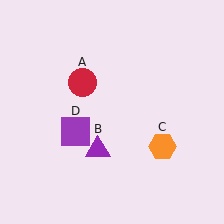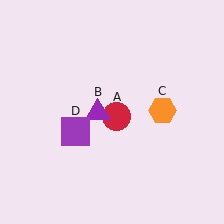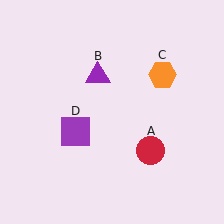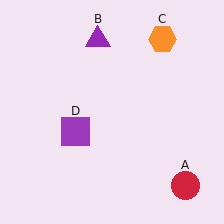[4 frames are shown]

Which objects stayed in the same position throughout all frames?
Purple square (object D) remained stationary.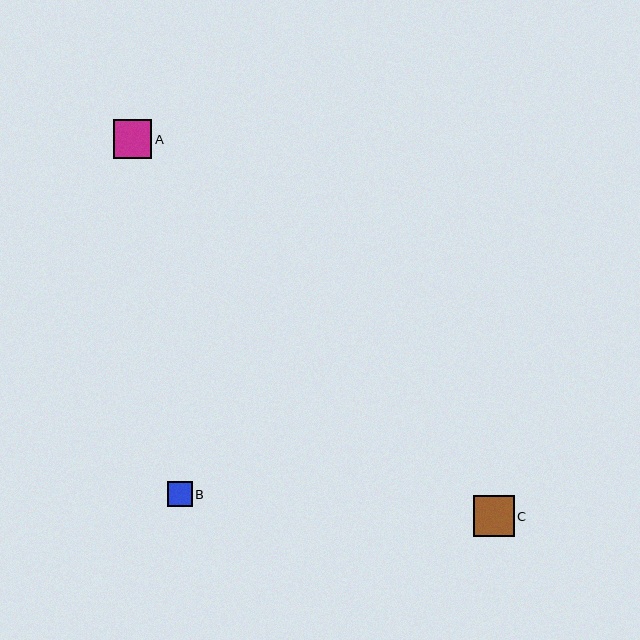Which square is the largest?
Square C is the largest with a size of approximately 41 pixels.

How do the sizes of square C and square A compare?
Square C and square A are approximately the same size.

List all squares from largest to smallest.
From largest to smallest: C, A, B.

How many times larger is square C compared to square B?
Square C is approximately 1.6 times the size of square B.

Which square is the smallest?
Square B is the smallest with a size of approximately 25 pixels.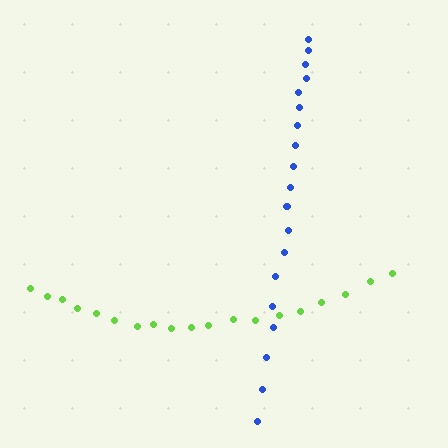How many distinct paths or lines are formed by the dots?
There are 2 distinct paths.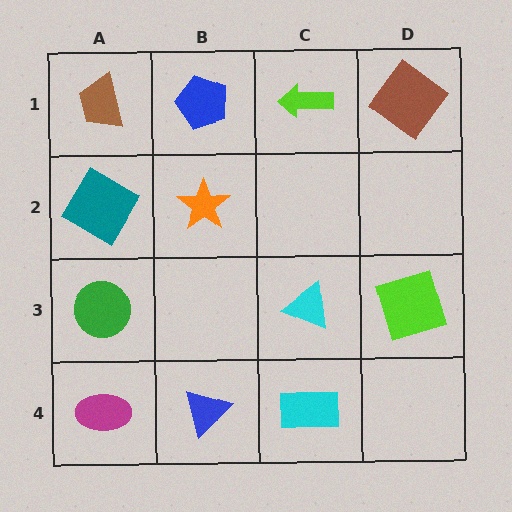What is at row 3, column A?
A green circle.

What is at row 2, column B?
An orange star.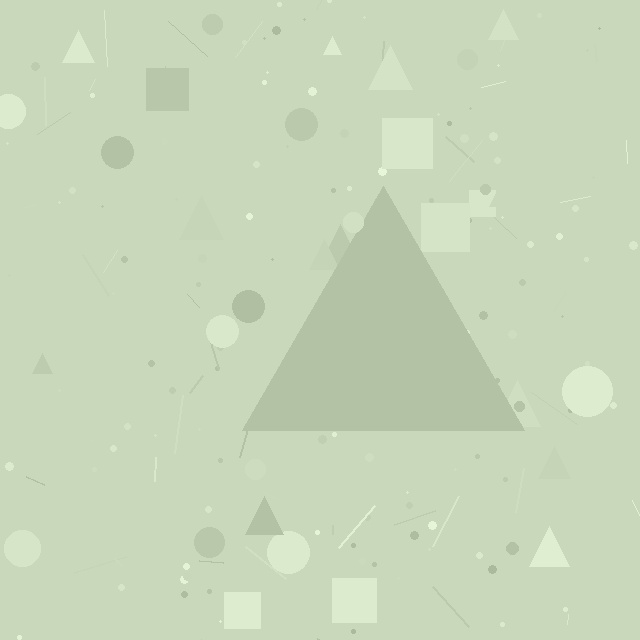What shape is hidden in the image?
A triangle is hidden in the image.